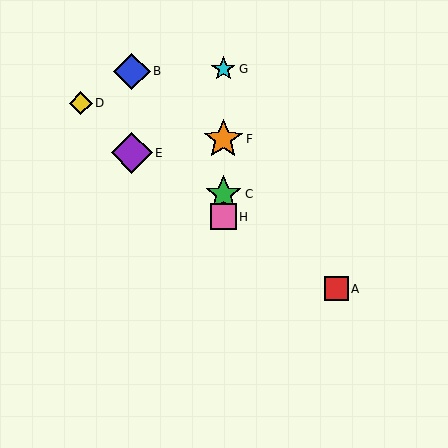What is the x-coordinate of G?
Object G is at x≈223.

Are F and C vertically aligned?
Yes, both are at x≈223.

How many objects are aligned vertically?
4 objects (C, F, G, H) are aligned vertically.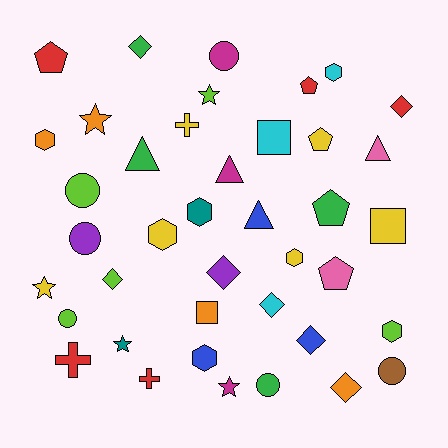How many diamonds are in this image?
There are 7 diamonds.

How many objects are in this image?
There are 40 objects.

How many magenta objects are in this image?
There are 3 magenta objects.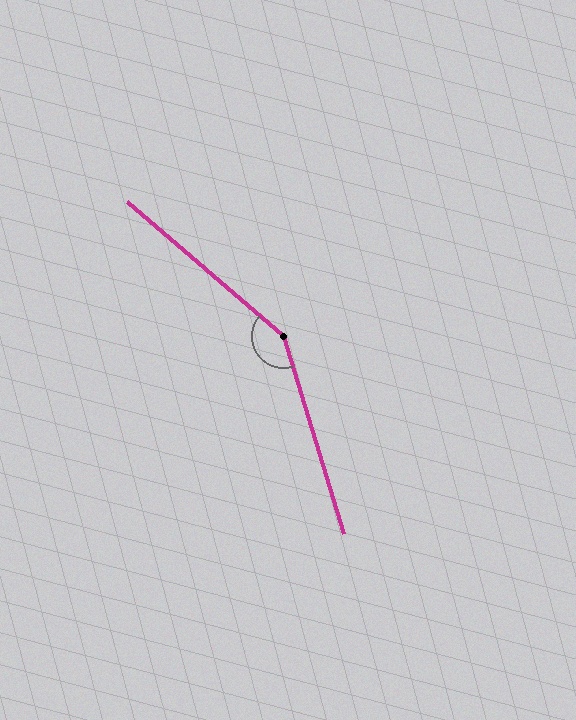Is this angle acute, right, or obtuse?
It is obtuse.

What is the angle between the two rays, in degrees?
Approximately 148 degrees.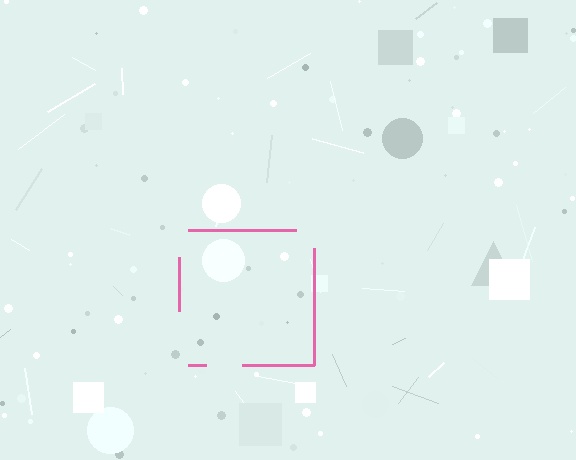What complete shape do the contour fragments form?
The contour fragments form a square.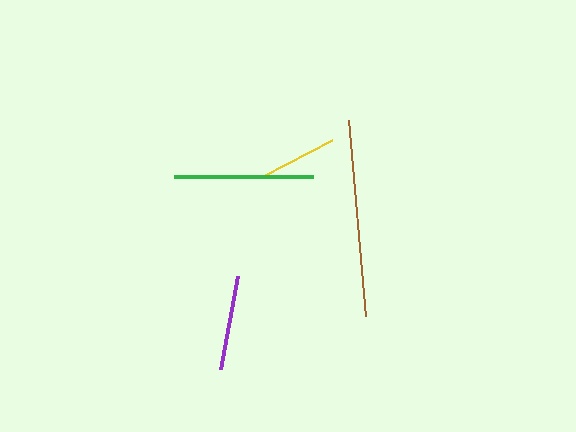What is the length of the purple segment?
The purple segment is approximately 94 pixels long.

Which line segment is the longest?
The brown line is the longest at approximately 196 pixels.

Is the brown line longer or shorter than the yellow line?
The brown line is longer than the yellow line.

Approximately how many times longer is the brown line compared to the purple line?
The brown line is approximately 2.1 times the length of the purple line.